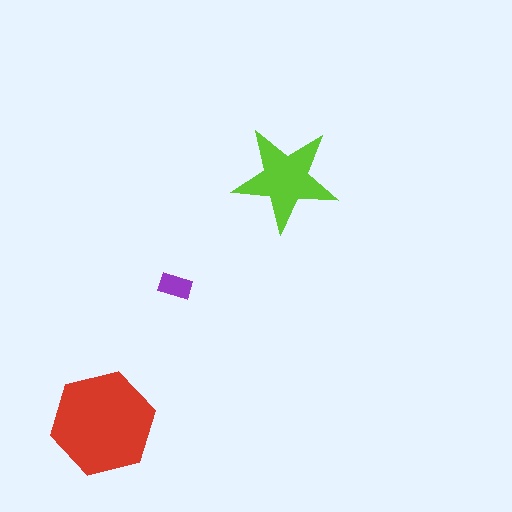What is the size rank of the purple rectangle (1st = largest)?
3rd.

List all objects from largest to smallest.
The red hexagon, the lime star, the purple rectangle.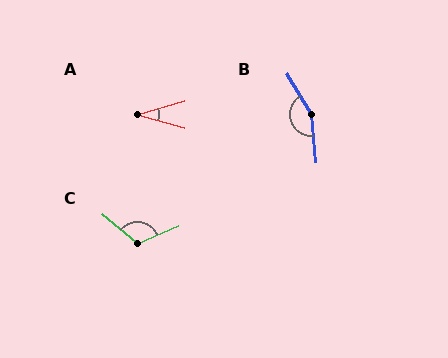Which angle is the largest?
B, at approximately 155 degrees.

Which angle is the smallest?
A, at approximately 32 degrees.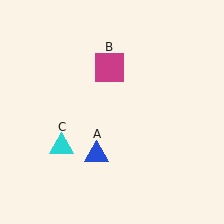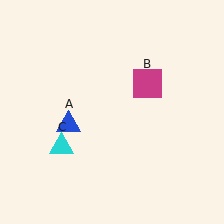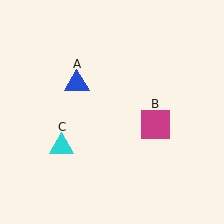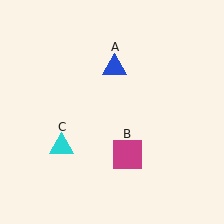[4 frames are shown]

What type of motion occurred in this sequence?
The blue triangle (object A), magenta square (object B) rotated clockwise around the center of the scene.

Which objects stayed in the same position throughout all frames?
Cyan triangle (object C) remained stationary.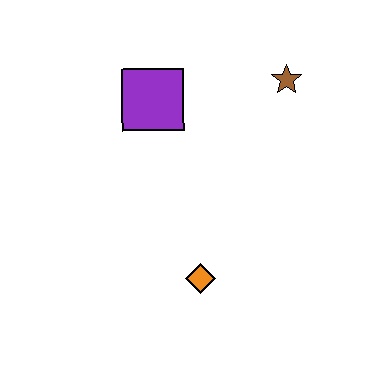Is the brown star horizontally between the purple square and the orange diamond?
No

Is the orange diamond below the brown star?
Yes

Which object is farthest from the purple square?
The orange diamond is farthest from the purple square.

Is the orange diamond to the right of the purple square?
Yes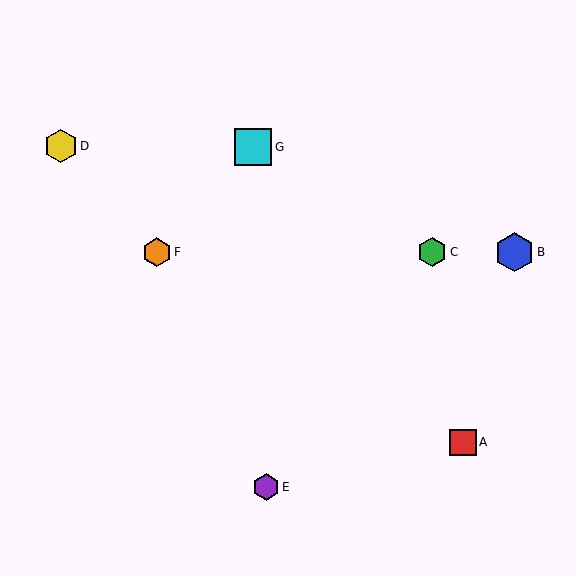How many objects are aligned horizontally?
3 objects (B, C, F) are aligned horizontally.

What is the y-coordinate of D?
Object D is at y≈146.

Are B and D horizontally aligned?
No, B is at y≈252 and D is at y≈146.